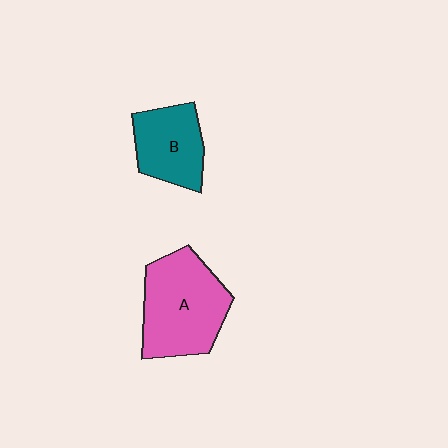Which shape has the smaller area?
Shape B (teal).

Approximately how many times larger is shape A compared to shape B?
Approximately 1.5 times.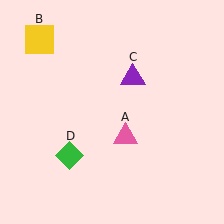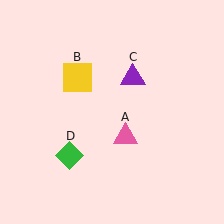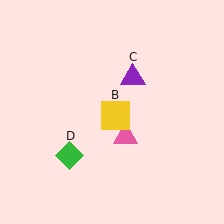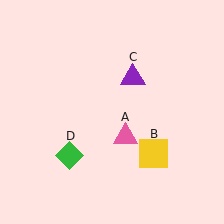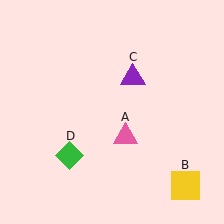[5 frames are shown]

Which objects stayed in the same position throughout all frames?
Pink triangle (object A) and purple triangle (object C) and green diamond (object D) remained stationary.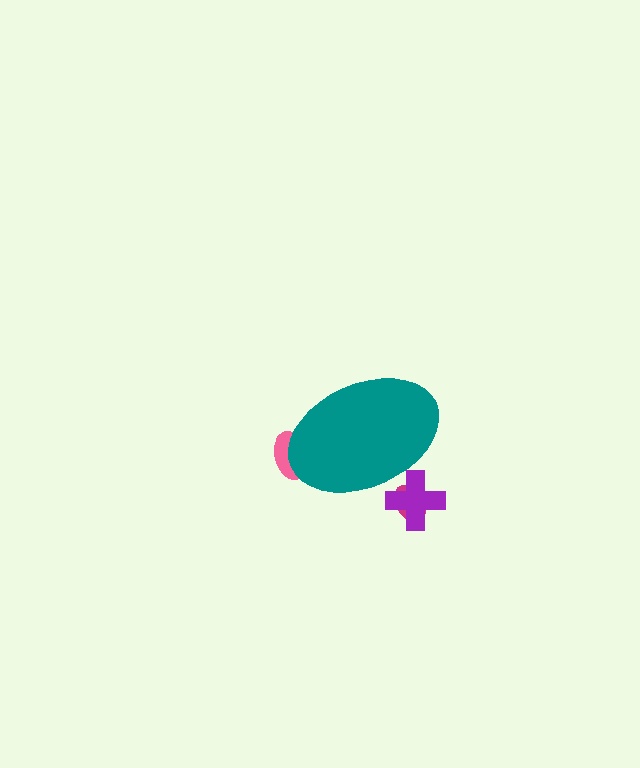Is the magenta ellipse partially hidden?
Yes, the magenta ellipse is partially hidden behind the teal ellipse.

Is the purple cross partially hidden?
Yes, the purple cross is partially hidden behind the teal ellipse.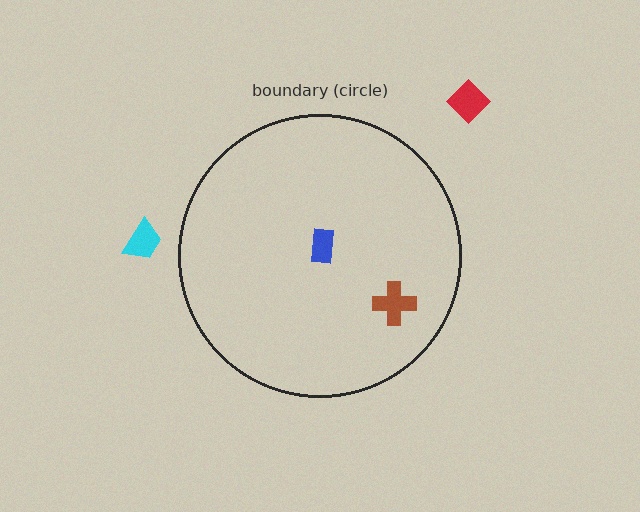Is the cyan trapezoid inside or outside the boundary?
Outside.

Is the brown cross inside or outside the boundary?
Inside.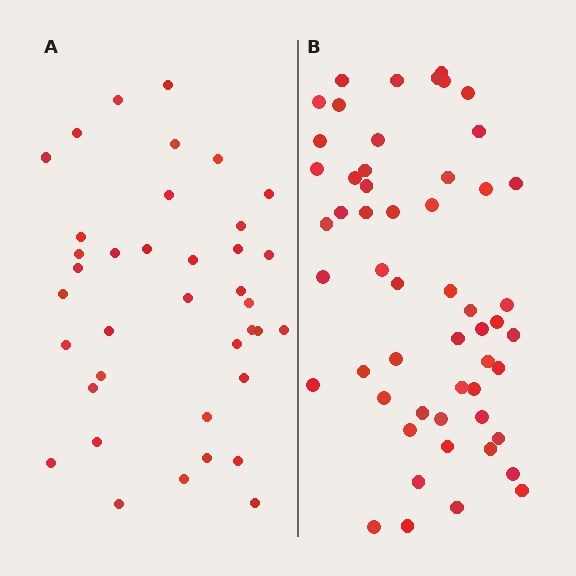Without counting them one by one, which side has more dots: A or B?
Region B (the right region) has more dots.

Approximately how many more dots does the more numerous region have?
Region B has approximately 15 more dots than region A.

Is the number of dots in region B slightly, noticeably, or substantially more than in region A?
Region B has noticeably more, but not dramatically so. The ratio is roughly 1.4 to 1.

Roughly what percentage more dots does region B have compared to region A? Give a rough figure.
About 40% more.